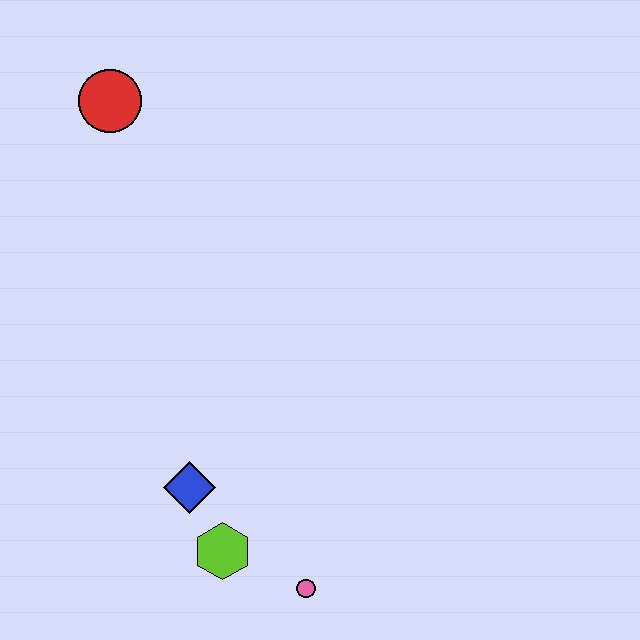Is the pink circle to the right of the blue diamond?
Yes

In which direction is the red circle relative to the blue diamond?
The red circle is above the blue diamond.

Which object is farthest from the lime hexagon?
The red circle is farthest from the lime hexagon.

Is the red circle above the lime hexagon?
Yes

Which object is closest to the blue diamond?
The lime hexagon is closest to the blue diamond.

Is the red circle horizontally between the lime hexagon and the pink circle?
No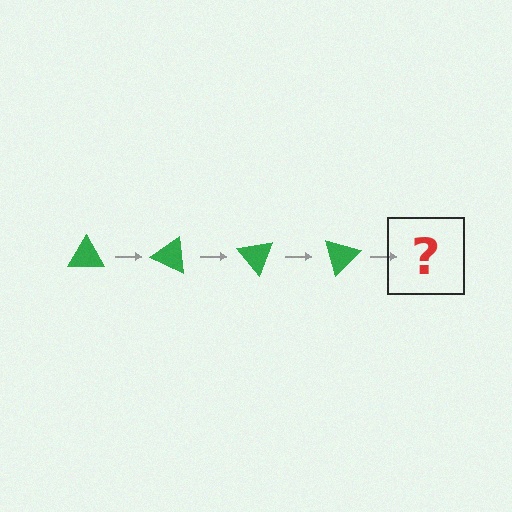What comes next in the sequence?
The next element should be a green triangle rotated 100 degrees.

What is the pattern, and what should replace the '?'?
The pattern is that the triangle rotates 25 degrees each step. The '?' should be a green triangle rotated 100 degrees.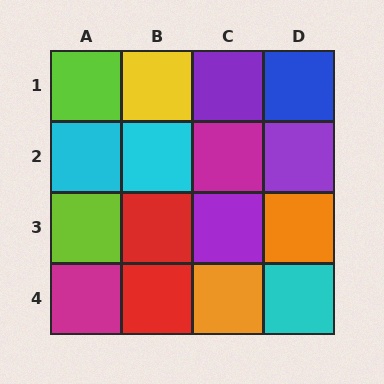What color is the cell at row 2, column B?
Cyan.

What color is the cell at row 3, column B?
Red.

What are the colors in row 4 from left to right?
Magenta, red, orange, cyan.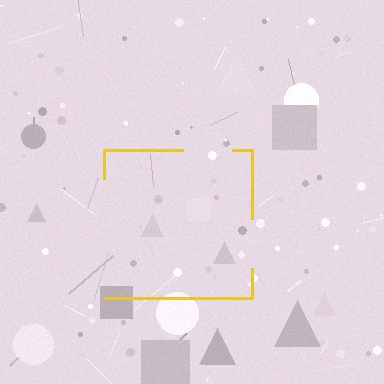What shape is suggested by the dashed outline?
The dashed outline suggests a square.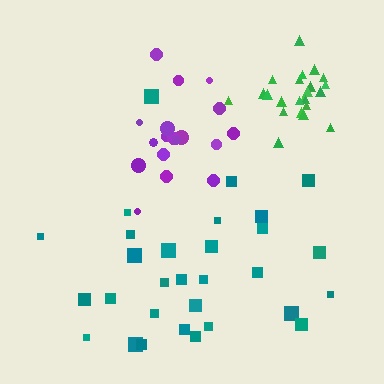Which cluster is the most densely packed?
Green.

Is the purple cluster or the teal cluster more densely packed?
Purple.